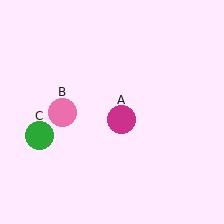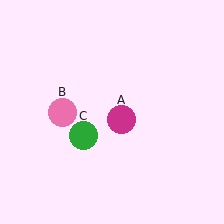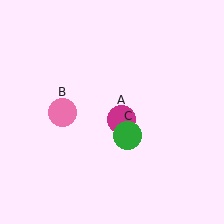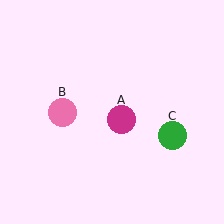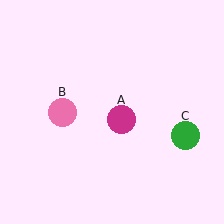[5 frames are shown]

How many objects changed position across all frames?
1 object changed position: green circle (object C).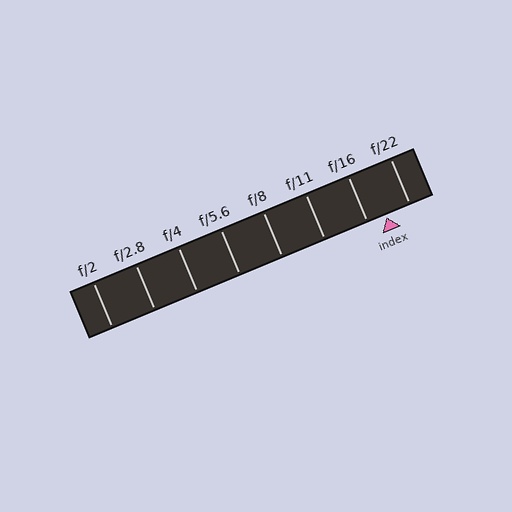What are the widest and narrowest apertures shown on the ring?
The widest aperture shown is f/2 and the narrowest is f/22.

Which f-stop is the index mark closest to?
The index mark is closest to f/16.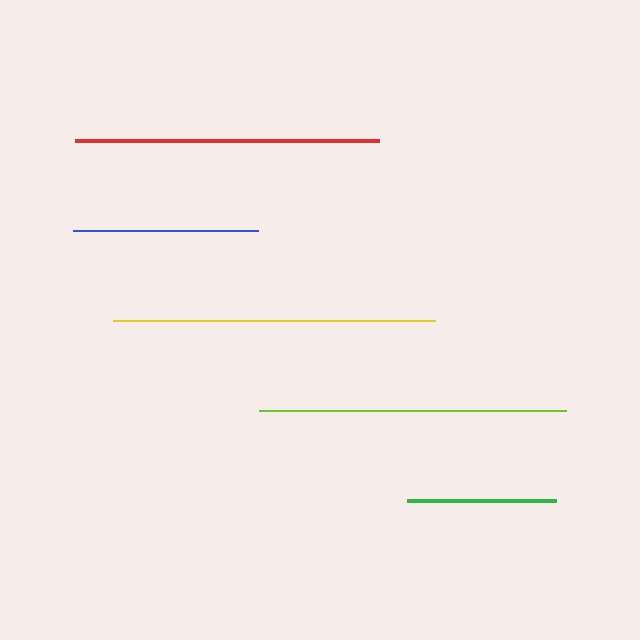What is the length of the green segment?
The green segment is approximately 149 pixels long.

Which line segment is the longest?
The yellow line is the longest at approximately 322 pixels.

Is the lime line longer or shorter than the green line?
The lime line is longer than the green line.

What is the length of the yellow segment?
The yellow segment is approximately 322 pixels long.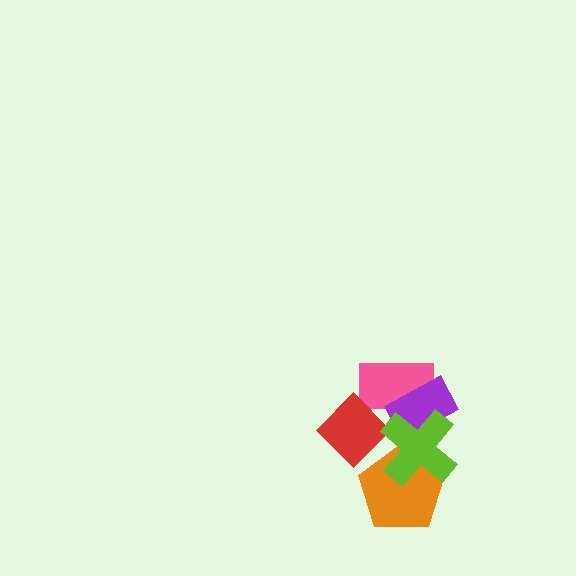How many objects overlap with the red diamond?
2 objects overlap with the red diamond.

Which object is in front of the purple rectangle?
The lime cross is in front of the purple rectangle.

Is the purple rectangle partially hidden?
Yes, it is partially covered by another shape.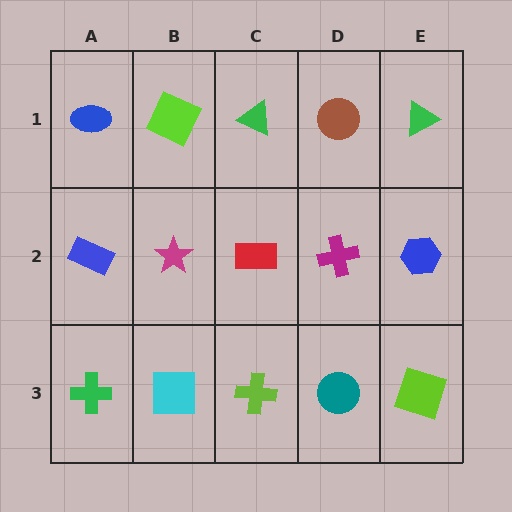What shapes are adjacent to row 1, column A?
A blue rectangle (row 2, column A), a lime square (row 1, column B).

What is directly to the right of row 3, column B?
A lime cross.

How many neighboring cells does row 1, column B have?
3.